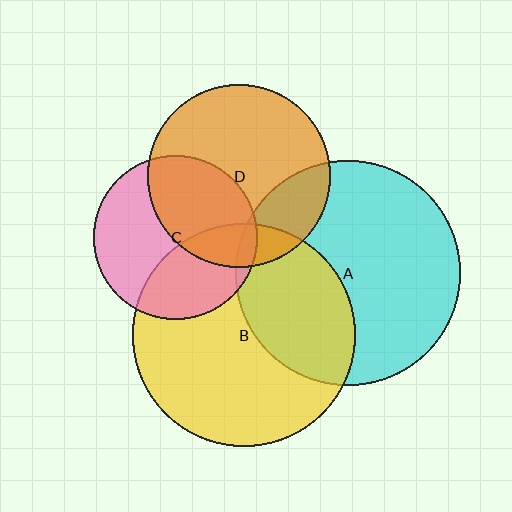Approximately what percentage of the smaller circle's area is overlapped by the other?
Approximately 45%.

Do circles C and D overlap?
Yes.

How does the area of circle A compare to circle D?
Approximately 1.5 times.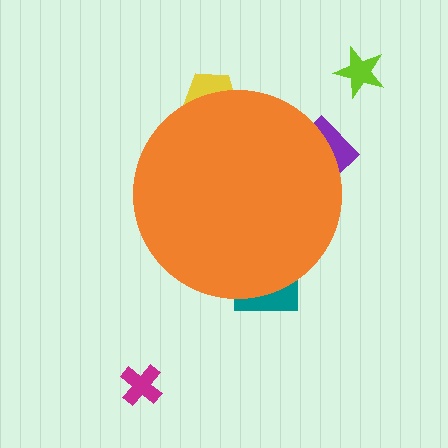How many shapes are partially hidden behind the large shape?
3 shapes are partially hidden.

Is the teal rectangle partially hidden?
Yes, the teal rectangle is partially hidden behind the orange circle.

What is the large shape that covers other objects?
An orange circle.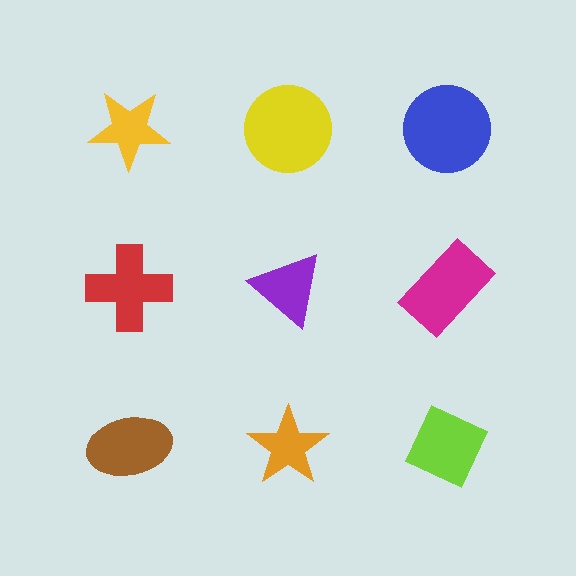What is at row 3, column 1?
A brown ellipse.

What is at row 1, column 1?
A yellow star.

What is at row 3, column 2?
An orange star.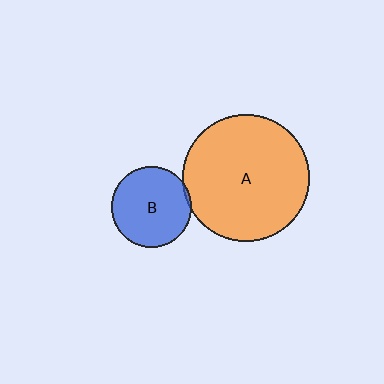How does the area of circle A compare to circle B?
Approximately 2.5 times.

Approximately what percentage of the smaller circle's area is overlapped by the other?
Approximately 5%.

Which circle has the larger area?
Circle A (orange).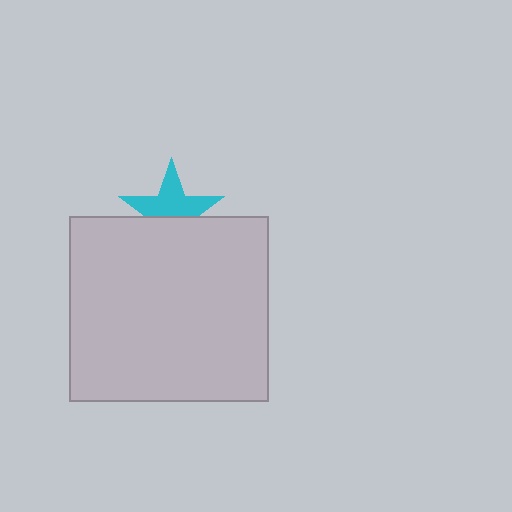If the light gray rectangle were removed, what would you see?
You would see the complete cyan star.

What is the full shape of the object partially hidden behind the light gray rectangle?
The partially hidden object is a cyan star.